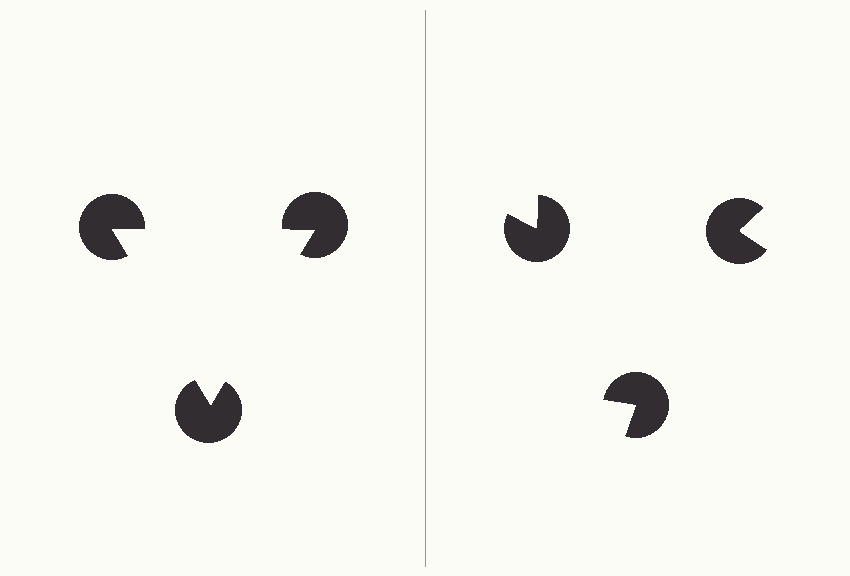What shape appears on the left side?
An illusory triangle.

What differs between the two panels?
The pac-man discs are positioned identically on both sides; only the wedge orientations differ. On the left they align to a triangle; on the right they are misaligned.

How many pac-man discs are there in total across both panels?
6 — 3 on each side.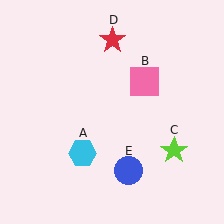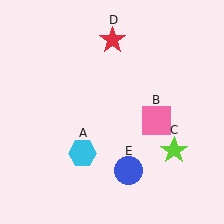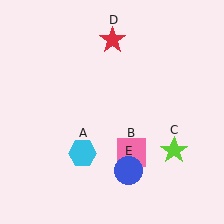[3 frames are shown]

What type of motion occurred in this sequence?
The pink square (object B) rotated clockwise around the center of the scene.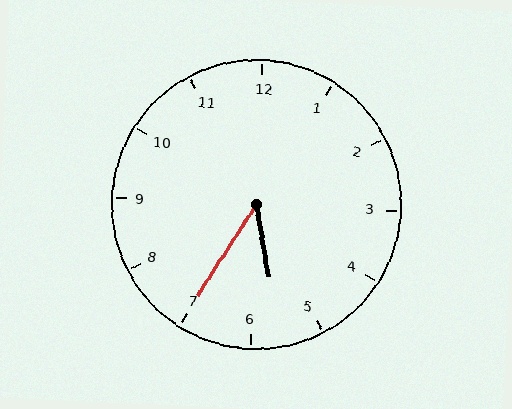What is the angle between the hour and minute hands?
Approximately 42 degrees.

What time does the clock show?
5:35.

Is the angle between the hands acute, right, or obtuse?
It is acute.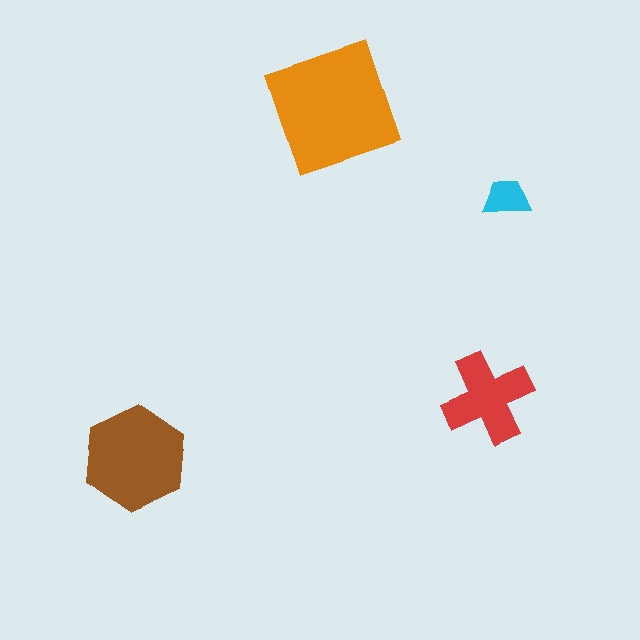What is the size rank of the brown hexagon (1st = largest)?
2nd.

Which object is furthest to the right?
The cyan trapezoid is rightmost.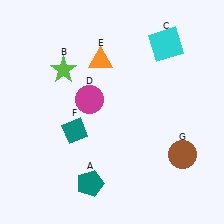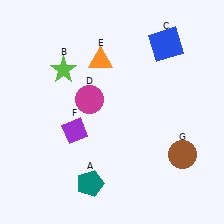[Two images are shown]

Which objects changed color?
C changed from cyan to blue. F changed from teal to purple.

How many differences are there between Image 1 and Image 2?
There are 2 differences between the two images.